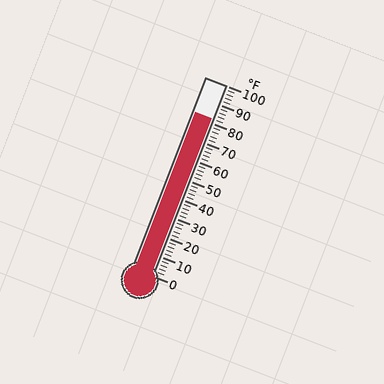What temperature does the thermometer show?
The thermometer shows approximately 82°F.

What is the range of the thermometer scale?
The thermometer scale ranges from 0°F to 100°F.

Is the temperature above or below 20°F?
The temperature is above 20°F.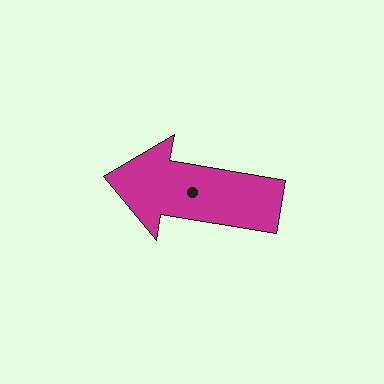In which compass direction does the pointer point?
West.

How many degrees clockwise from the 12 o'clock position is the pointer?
Approximately 280 degrees.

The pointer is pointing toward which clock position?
Roughly 9 o'clock.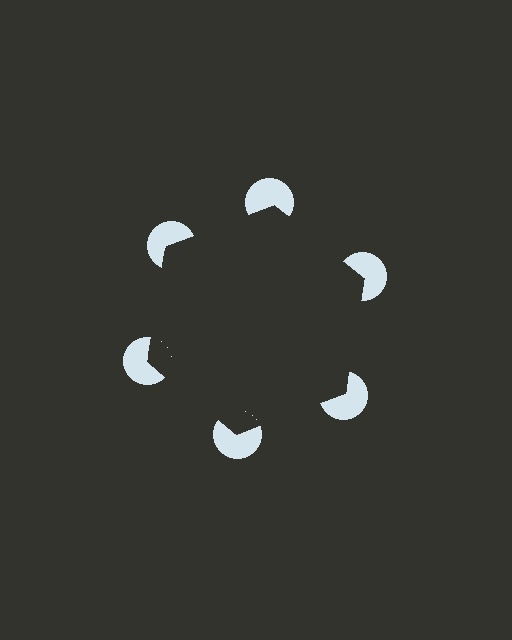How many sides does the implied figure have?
6 sides.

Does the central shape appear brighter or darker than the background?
It typically appears slightly darker than the background, even though no actual brightness change is drawn.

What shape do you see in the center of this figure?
An illusory hexagon — its edges are inferred from the aligned wedge cuts in the pac-man discs, not physically drawn.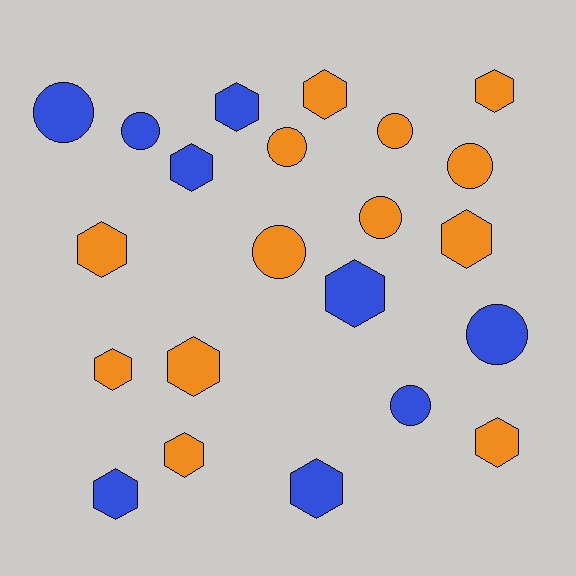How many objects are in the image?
There are 22 objects.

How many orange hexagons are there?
There are 8 orange hexagons.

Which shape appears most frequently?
Hexagon, with 13 objects.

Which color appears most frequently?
Orange, with 13 objects.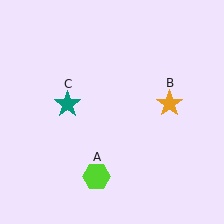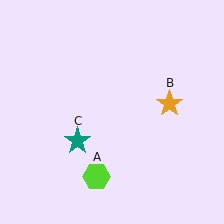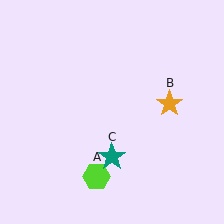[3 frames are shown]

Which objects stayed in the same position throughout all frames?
Lime hexagon (object A) and orange star (object B) remained stationary.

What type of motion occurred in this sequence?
The teal star (object C) rotated counterclockwise around the center of the scene.